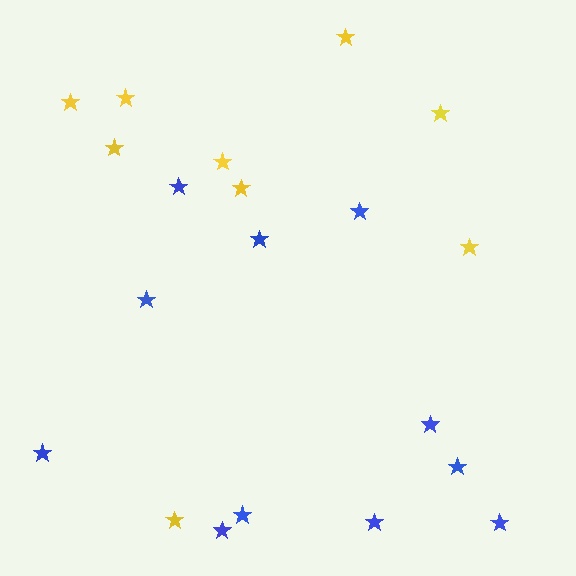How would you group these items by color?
There are 2 groups: one group of blue stars (11) and one group of yellow stars (9).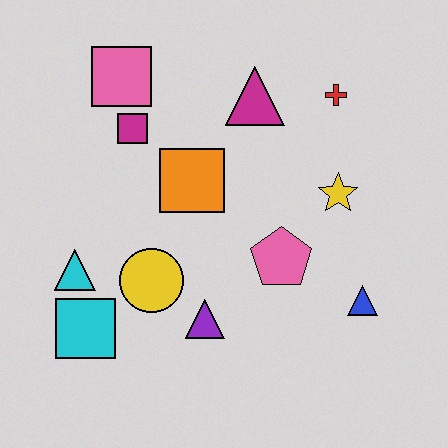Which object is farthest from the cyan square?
The red cross is farthest from the cyan square.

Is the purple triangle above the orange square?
No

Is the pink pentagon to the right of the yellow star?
No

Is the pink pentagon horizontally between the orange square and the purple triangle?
No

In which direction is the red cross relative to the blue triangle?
The red cross is above the blue triangle.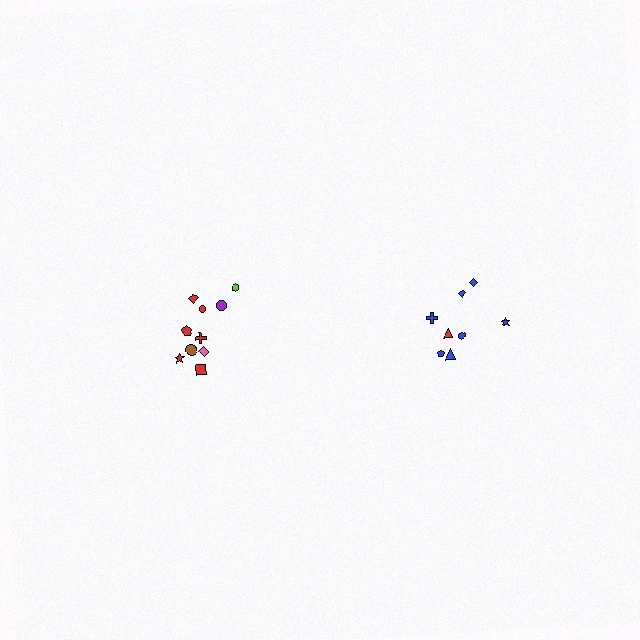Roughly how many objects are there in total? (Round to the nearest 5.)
Roughly 20 objects in total.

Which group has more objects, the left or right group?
The left group.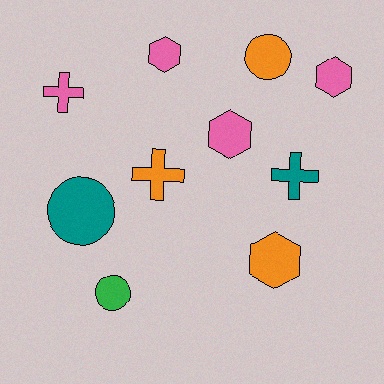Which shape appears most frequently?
Hexagon, with 4 objects.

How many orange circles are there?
There is 1 orange circle.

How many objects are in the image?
There are 10 objects.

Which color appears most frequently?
Pink, with 4 objects.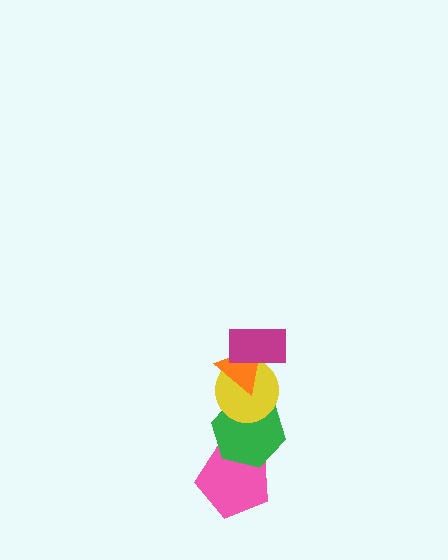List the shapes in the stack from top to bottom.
From top to bottom: the magenta rectangle, the orange triangle, the yellow circle, the green hexagon, the pink pentagon.